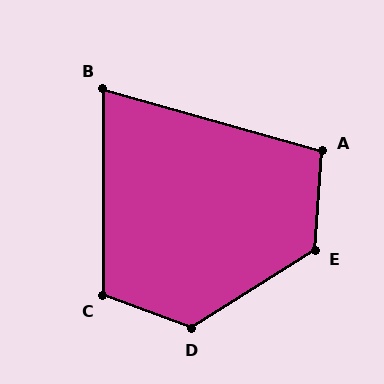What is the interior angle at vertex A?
Approximately 102 degrees (obtuse).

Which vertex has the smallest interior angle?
B, at approximately 74 degrees.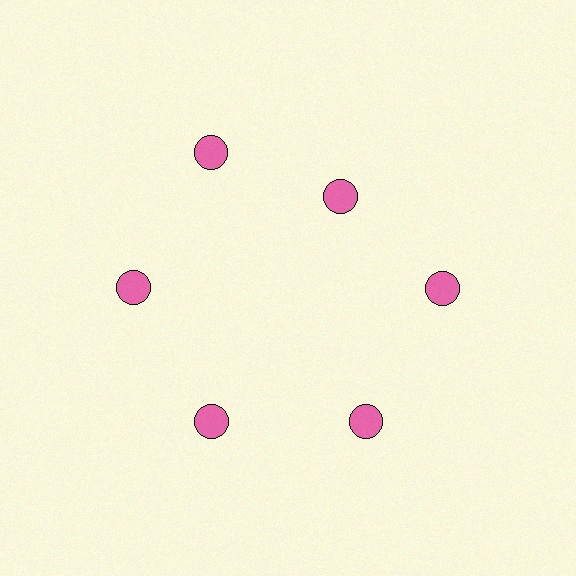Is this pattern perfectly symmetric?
No. The 6 pink circles are arranged in a ring, but one element near the 1 o'clock position is pulled inward toward the center, breaking the 6-fold rotational symmetry.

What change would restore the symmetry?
The symmetry would be restored by moving it outward, back onto the ring so that all 6 circles sit at equal angles and equal distance from the center.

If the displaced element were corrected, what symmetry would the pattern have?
It would have 6-fold rotational symmetry — the pattern would map onto itself every 60 degrees.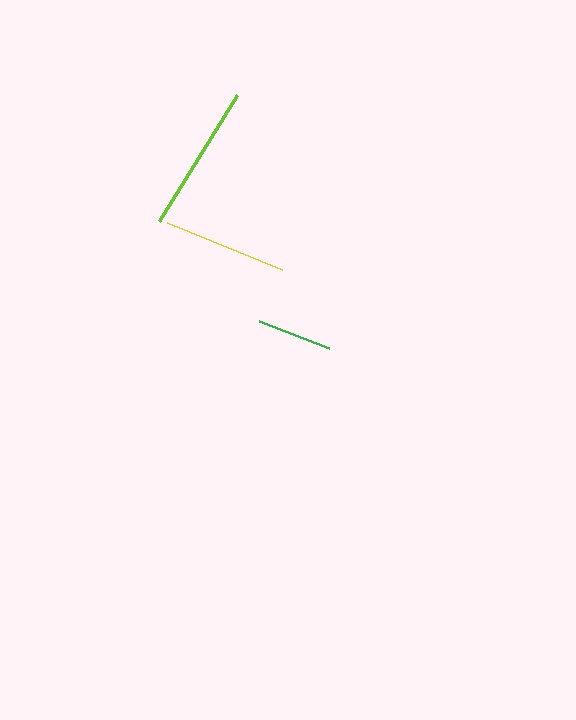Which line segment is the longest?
The lime line is the longest at approximately 148 pixels.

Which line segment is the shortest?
The green line is the shortest at approximately 74 pixels.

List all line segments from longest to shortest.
From longest to shortest: lime, yellow, green.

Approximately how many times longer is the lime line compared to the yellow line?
The lime line is approximately 1.2 times the length of the yellow line.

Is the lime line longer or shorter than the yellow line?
The lime line is longer than the yellow line.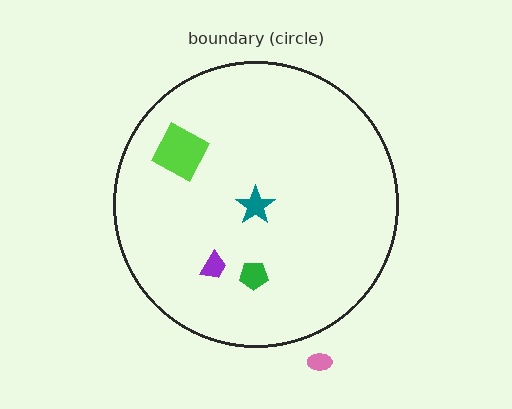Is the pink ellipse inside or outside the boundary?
Outside.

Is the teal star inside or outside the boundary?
Inside.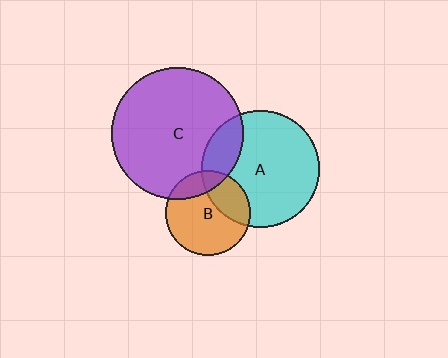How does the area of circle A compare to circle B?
Approximately 1.9 times.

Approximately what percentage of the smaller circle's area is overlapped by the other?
Approximately 30%.